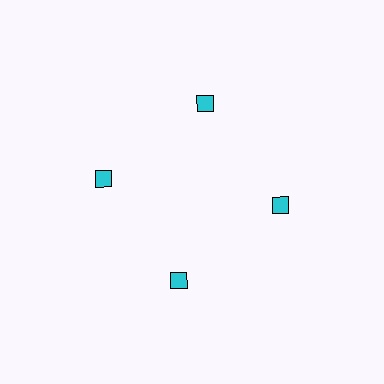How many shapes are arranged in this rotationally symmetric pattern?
There are 4 shapes, arranged in 4 groups of 1.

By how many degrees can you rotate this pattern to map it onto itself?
The pattern maps onto itself every 90 degrees of rotation.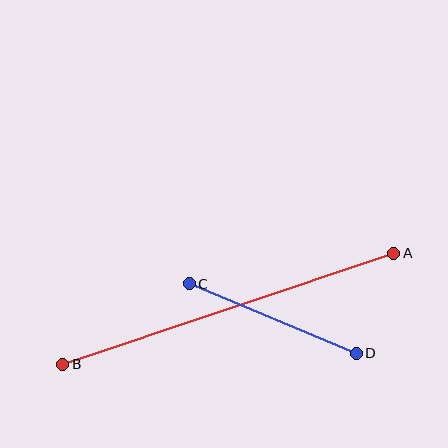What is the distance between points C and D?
The distance is approximately 181 pixels.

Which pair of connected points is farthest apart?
Points A and B are farthest apart.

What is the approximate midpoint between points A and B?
The midpoint is at approximately (228, 309) pixels.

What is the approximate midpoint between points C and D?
The midpoint is at approximately (273, 319) pixels.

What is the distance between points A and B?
The distance is approximately 349 pixels.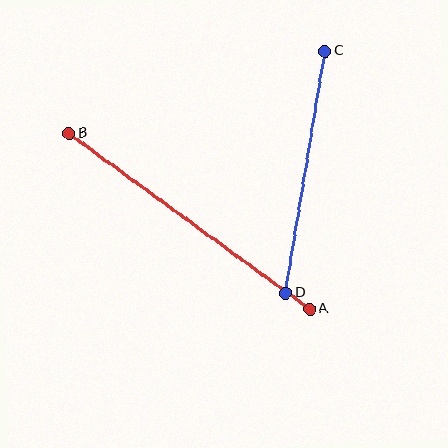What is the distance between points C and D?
The distance is approximately 245 pixels.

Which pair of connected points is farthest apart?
Points A and B are farthest apart.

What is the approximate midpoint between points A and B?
The midpoint is at approximately (189, 221) pixels.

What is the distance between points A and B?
The distance is approximately 298 pixels.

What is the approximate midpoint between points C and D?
The midpoint is at approximately (305, 172) pixels.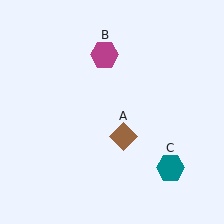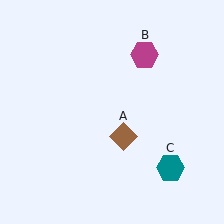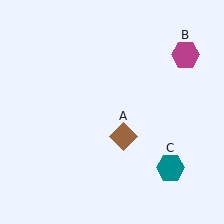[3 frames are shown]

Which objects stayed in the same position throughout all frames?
Brown diamond (object A) and teal hexagon (object C) remained stationary.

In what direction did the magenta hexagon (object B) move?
The magenta hexagon (object B) moved right.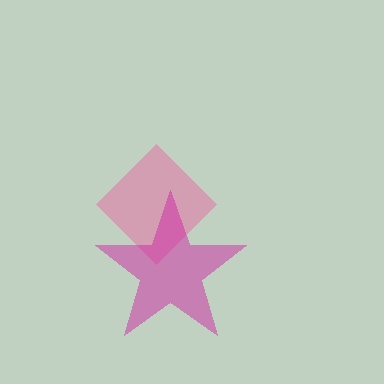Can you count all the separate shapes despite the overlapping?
Yes, there are 2 separate shapes.